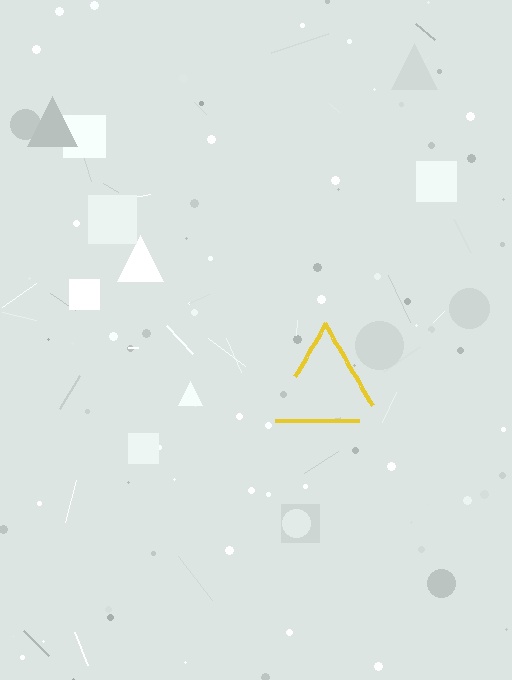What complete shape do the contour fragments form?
The contour fragments form a triangle.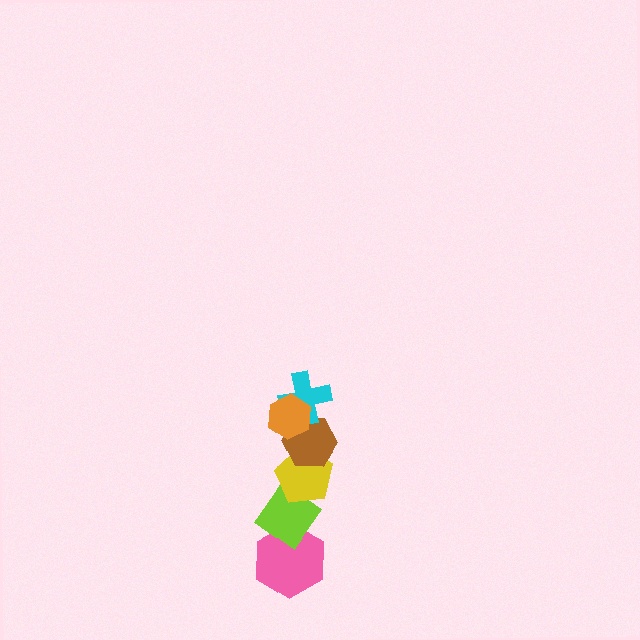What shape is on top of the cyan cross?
The orange hexagon is on top of the cyan cross.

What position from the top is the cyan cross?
The cyan cross is 2nd from the top.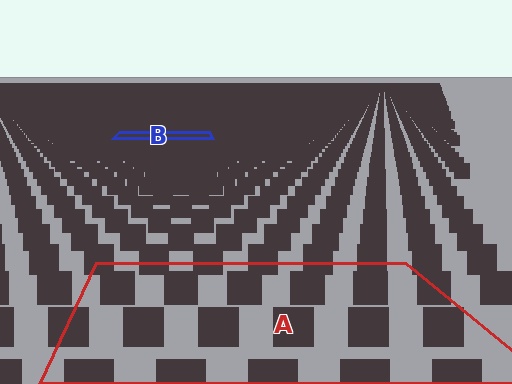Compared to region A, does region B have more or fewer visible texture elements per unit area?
Region B has more texture elements per unit area — they are packed more densely because it is farther away.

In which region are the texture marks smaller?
The texture marks are smaller in region B, because it is farther away.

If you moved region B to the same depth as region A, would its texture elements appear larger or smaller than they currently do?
They would appear larger. At a closer depth, the same texture elements are projected at a bigger on-screen size.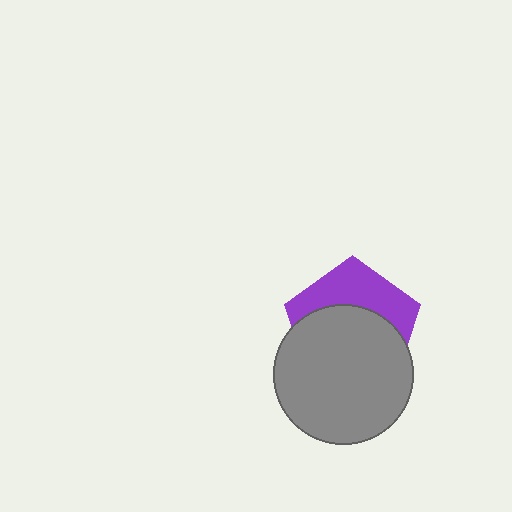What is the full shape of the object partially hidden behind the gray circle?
The partially hidden object is a purple pentagon.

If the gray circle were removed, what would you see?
You would see the complete purple pentagon.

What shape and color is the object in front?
The object in front is a gray circle.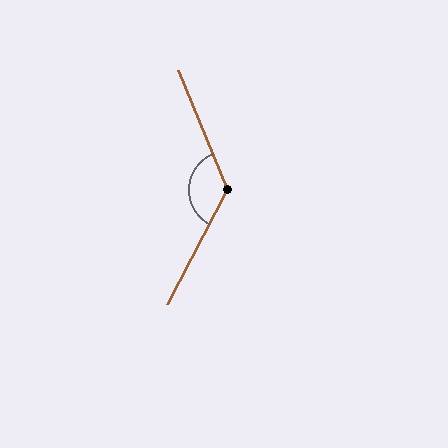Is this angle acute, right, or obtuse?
It is obtuse.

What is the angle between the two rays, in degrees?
Approximately 130 degrees.